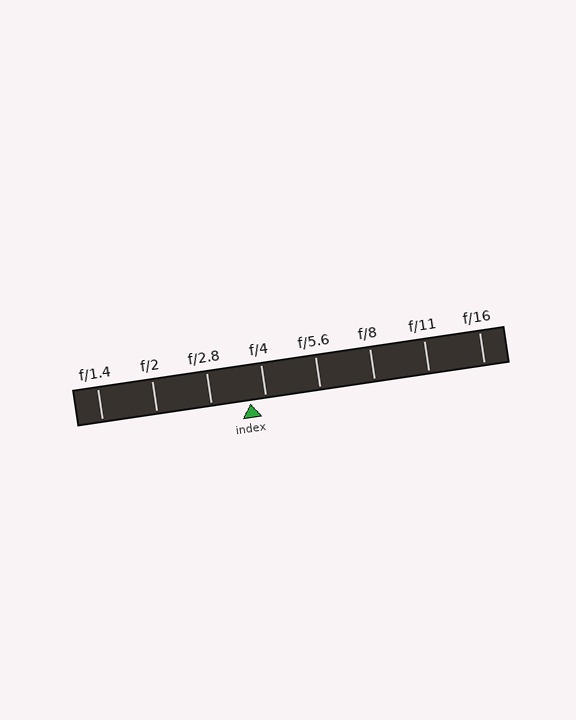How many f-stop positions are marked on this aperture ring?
There are 8 f-stop positions marked.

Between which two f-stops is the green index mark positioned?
The index mark is between f/2.8 and f/4.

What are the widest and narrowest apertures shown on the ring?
The widest aperture shown is f/1.4 and the narrowest is f/16.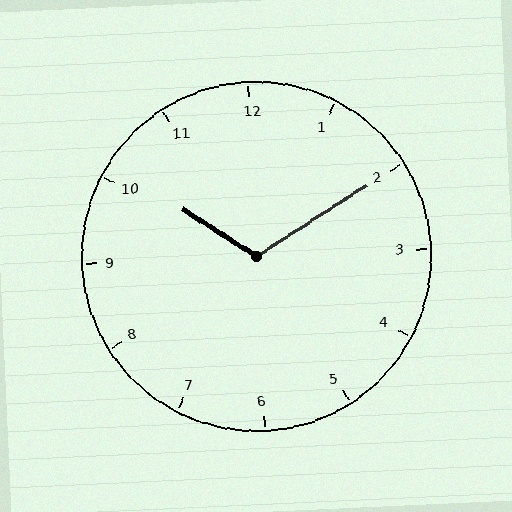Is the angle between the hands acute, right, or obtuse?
It is obtuse.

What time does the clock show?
10:10.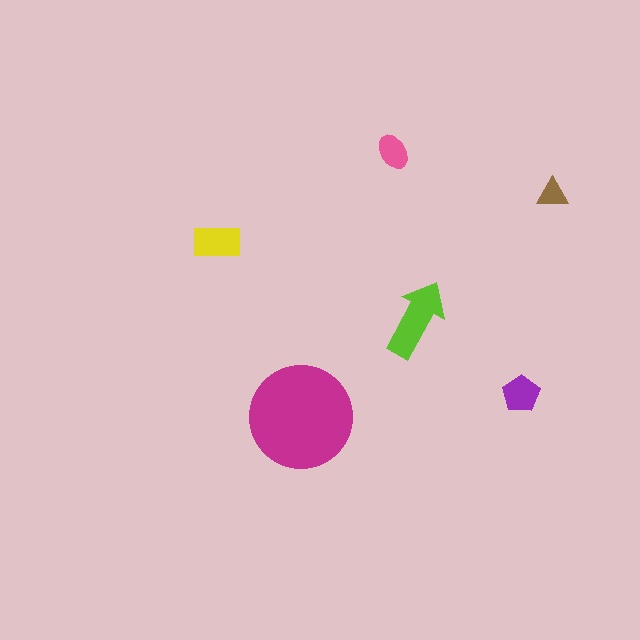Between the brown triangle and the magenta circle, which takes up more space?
The magenta circle.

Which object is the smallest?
The brown triangle.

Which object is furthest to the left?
The yellow rectangle is leftmost.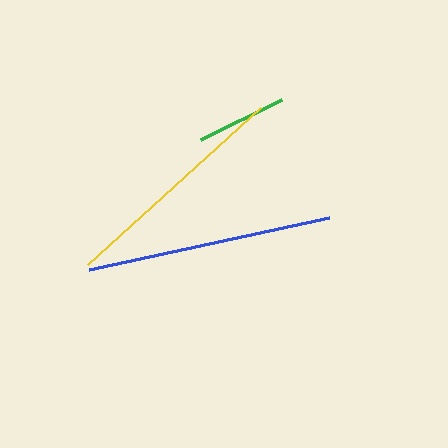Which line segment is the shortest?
The green line is the shortest at approximately 91 pixels.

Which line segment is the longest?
The blue line is the longest at approximately 246 pixels.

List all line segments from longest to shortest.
From longest to shortest: blue, yellow, green.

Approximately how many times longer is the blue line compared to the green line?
The blue line is approximately 2.7 times the length of the green line.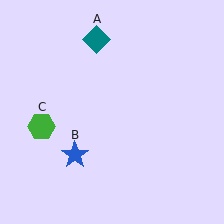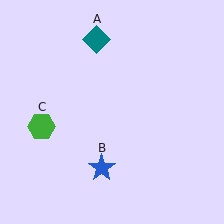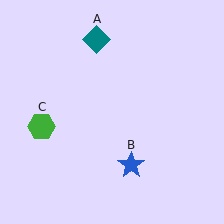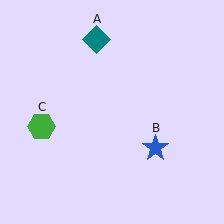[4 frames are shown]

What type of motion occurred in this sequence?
The blue star (object B) rotated counterclockwise around the center of the scene.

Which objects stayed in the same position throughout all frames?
Teal diamond (object A) and green hexagon (object C) remained stationary.